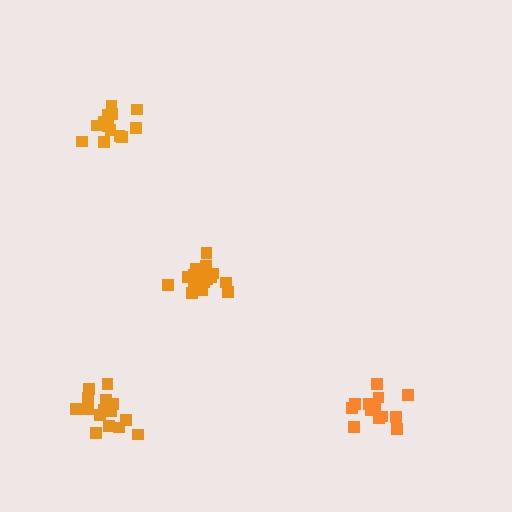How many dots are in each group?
Group 1: 15 dots, Group 2: 16 dots, Group 3: 13 dots, Group 4: 18 dots (62 total).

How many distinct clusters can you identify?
There are 4 distinct clusters.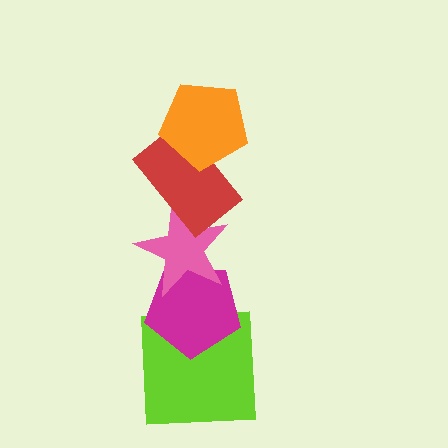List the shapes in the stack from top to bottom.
From top to bottom: the orange pentagon, the red rectangle, the pink star, the magenta pentagon, the lime square.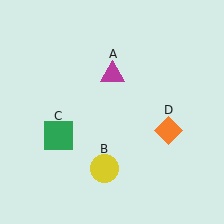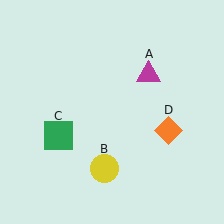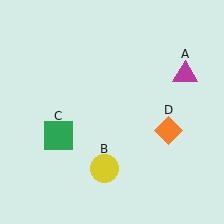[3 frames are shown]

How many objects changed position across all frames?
1 object changed position: magenta triangle (object A).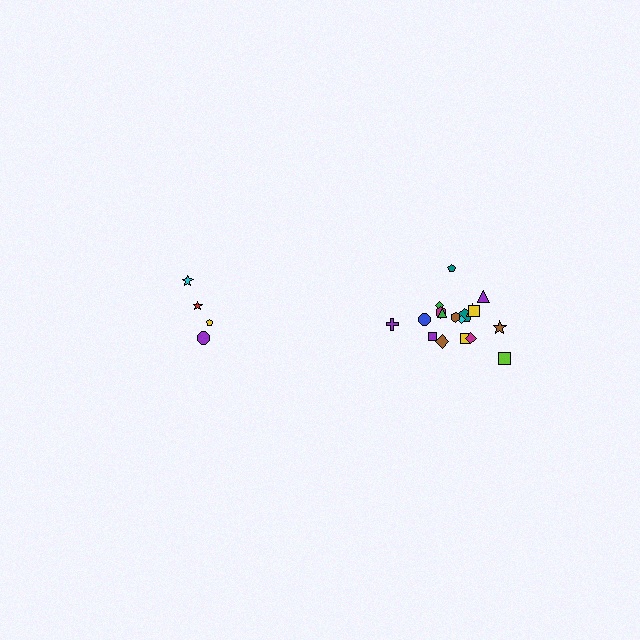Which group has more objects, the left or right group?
The right group.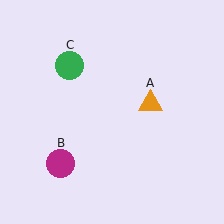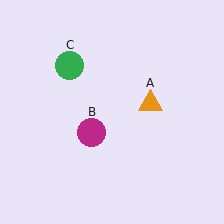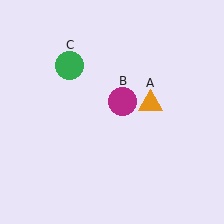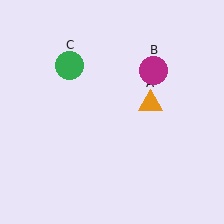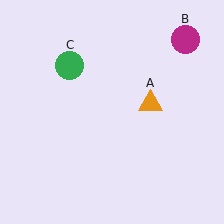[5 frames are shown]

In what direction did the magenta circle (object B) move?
The magenta circle (object B) moved up and to the right.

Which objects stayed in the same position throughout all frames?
Orange triangle (object A) and green circle (object C) remained stationary.